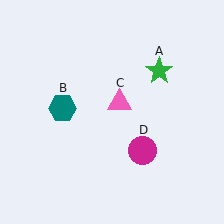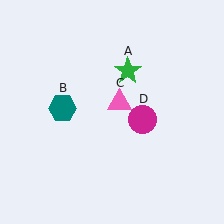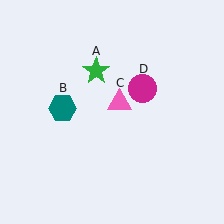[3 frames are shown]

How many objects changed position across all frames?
2 objects changed position: green star (object A), magenta circle (object D).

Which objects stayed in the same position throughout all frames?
Teal hexagon (object B) and pink triangle (object C) remained stationary.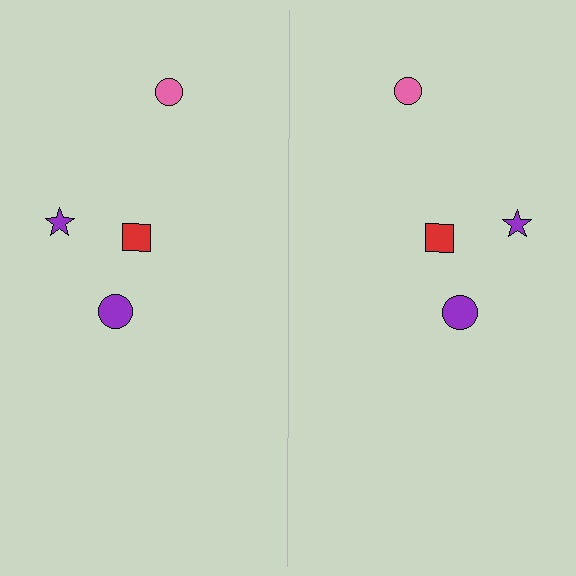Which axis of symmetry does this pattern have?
The pattern has a vertical axis of symmetry running through the center of the image.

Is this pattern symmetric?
Yes, this pattern has bilateral (reflection) symmetry.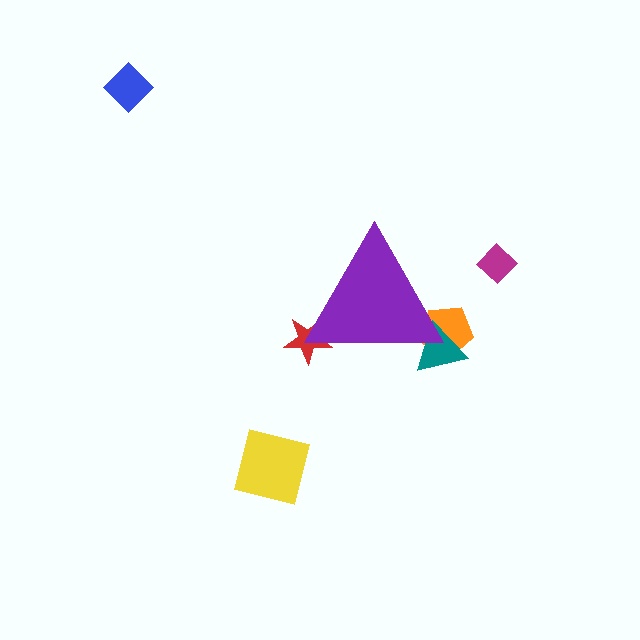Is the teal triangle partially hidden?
Yes, the teal triangle is partially hidden behind the purple triangle.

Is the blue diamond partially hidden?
No, the blue diamond is fully visible.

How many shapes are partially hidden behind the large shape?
3 shapes are partially hidden.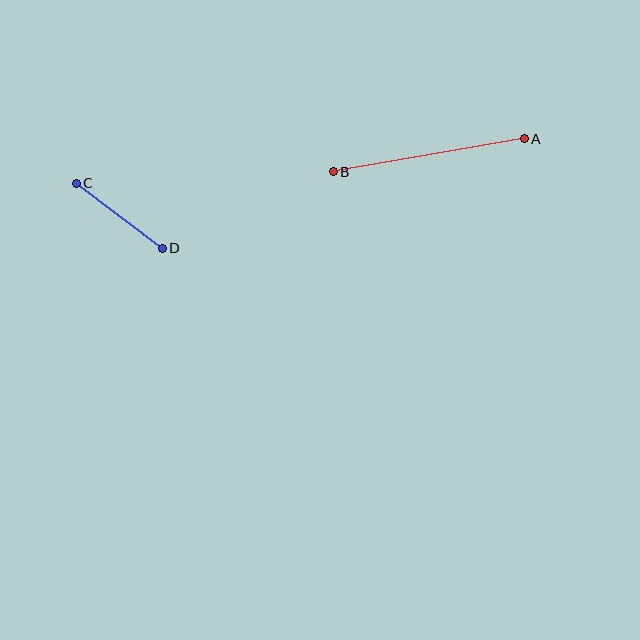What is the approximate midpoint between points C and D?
The midpoint is at approximately (119, 216) pixels.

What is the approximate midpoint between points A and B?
The midpoint is at approximately (429, 155) pixels.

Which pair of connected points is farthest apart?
Points A and B are farthest apart.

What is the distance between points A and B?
The distance is approximately 194 pixels.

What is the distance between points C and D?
The distance is approximately 108 pixels.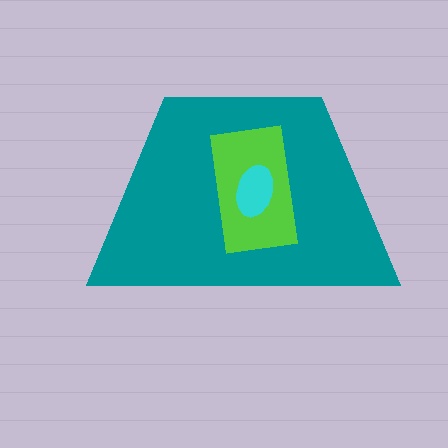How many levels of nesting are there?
3.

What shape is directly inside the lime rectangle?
The cyan ellipse.